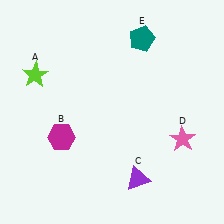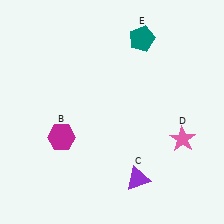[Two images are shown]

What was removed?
The lime star (A) was removed in Image 2.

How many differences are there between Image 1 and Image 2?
There is 1 difference between the two images.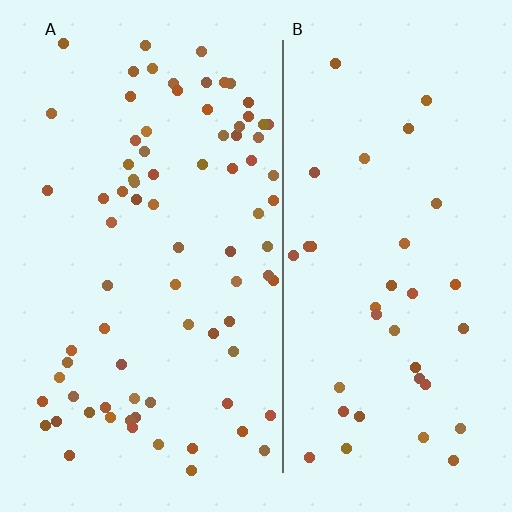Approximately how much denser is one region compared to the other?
Approximately 2.2× — region A over region B.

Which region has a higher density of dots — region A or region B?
A (the left).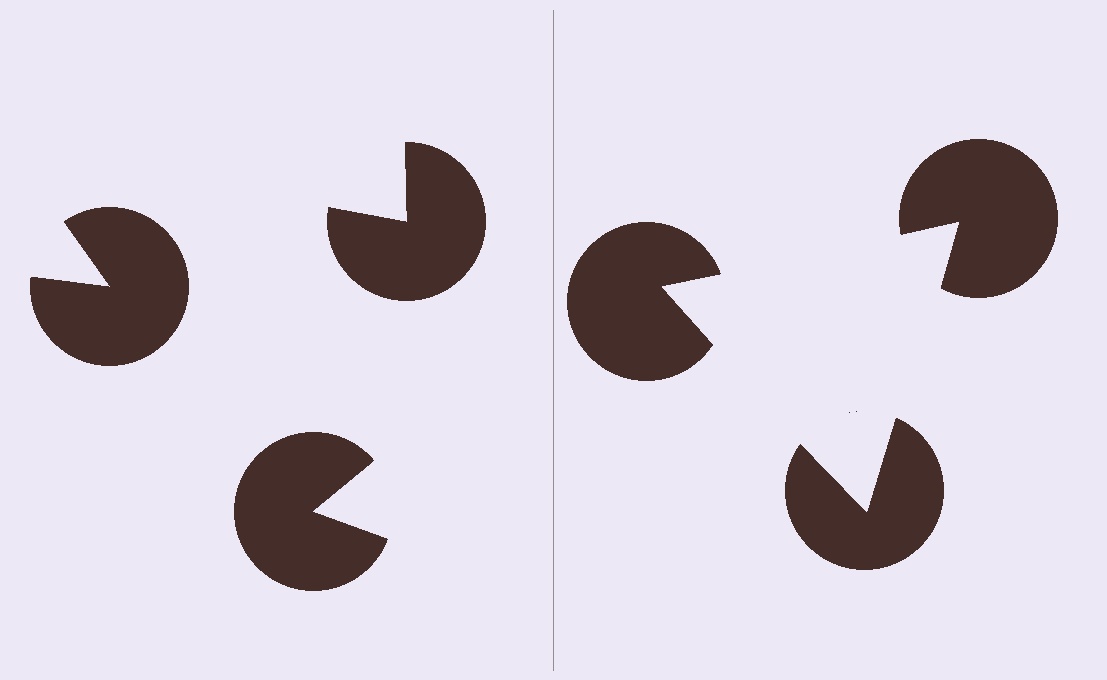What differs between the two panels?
The pac-man discs are positioned identically on both sides; only the wedge orientations differ. On the right they align to a triangle; on the left they are misaligned.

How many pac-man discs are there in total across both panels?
6 — 3 on each side.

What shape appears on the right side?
An illusory triangle.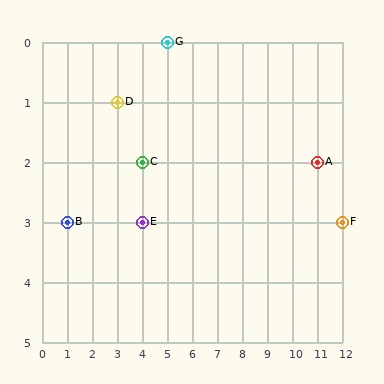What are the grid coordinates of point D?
Point D is at grid coordinates (3, 1).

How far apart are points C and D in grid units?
Points C and D are 1 column and 1 row apart (about 1.4 grid units diagonally).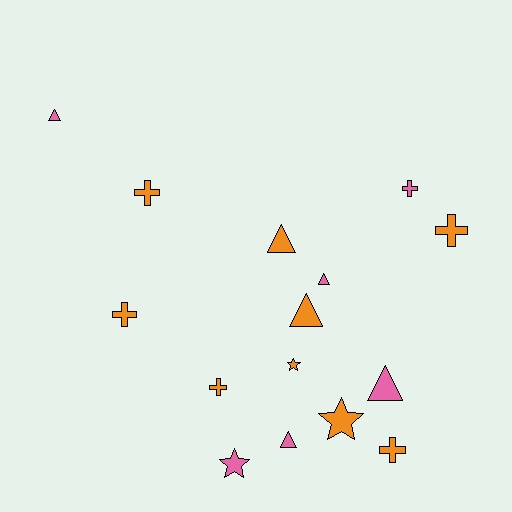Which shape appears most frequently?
Triangle, with 6 objects.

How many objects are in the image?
There are 15 objects.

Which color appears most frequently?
Orange, with 9 objects.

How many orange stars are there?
There are 2 orange stars.